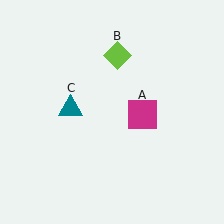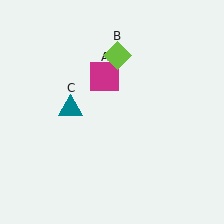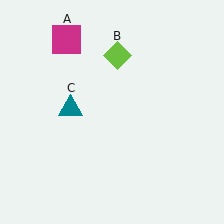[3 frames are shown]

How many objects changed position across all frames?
1 object changed position: magenta square (object A).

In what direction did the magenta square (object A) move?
The magenta square (object A) moved up and to the left.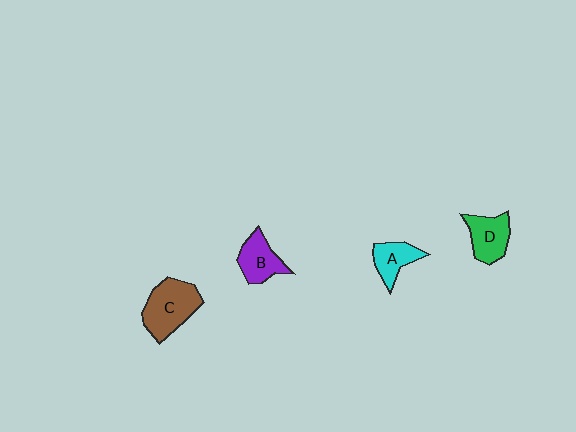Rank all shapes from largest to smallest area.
From largest to smallest: C (brown), D (green), B (purple), A (cyan).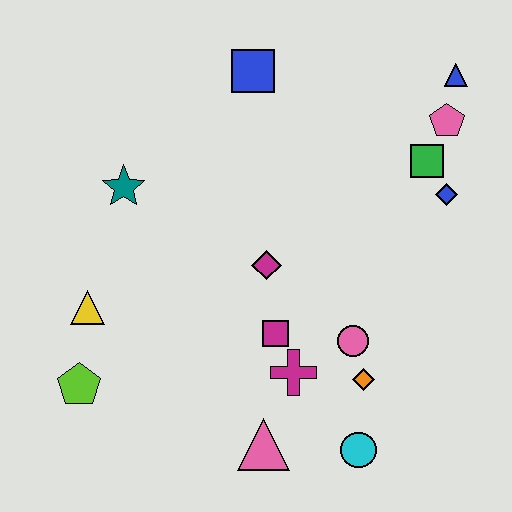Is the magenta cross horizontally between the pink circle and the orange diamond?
No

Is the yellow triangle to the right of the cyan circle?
No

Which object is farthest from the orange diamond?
The blue square is farthest from the orange diamond.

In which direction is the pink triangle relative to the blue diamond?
The pink triangle is below the blue diamond.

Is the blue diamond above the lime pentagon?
Yes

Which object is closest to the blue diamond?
The green square is closest to the blue diamond.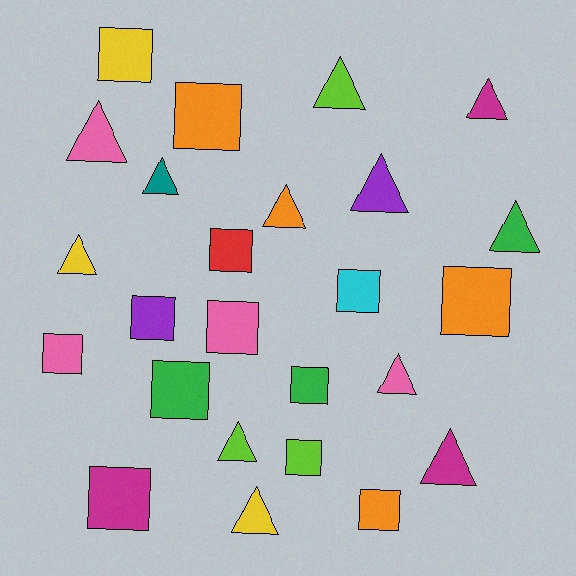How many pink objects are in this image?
There are 4 pink objects.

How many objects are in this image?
There are 25 objects.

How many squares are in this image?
There are 13 squares.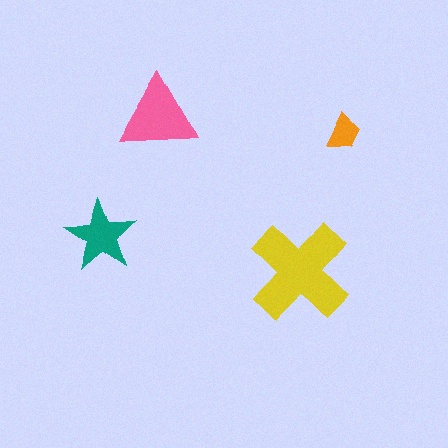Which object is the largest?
The yellow cross.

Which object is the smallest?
The orange trapezoid.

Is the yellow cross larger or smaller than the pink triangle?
Larger.